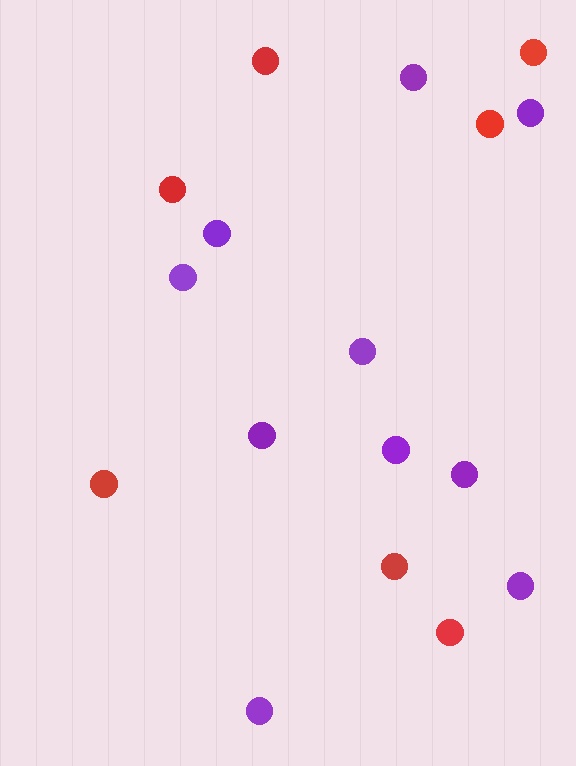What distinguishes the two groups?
There are 2 groups: one group of purple circles (10) and one group of red circles (7).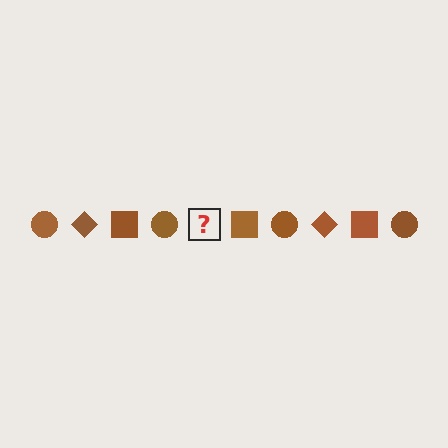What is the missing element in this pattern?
The missing element is a brown diamond.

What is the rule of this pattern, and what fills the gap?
The rule is that the pattern cycles through circle, diamond, square shapes in brown. The gap should be filled with a brown diamond.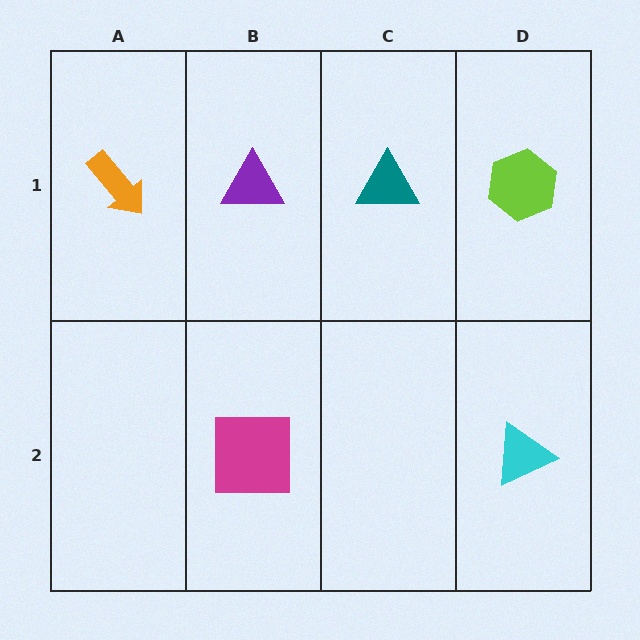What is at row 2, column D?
A cyan triangle.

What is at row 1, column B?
A purple triangle.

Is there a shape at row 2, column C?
No, that cell is empty.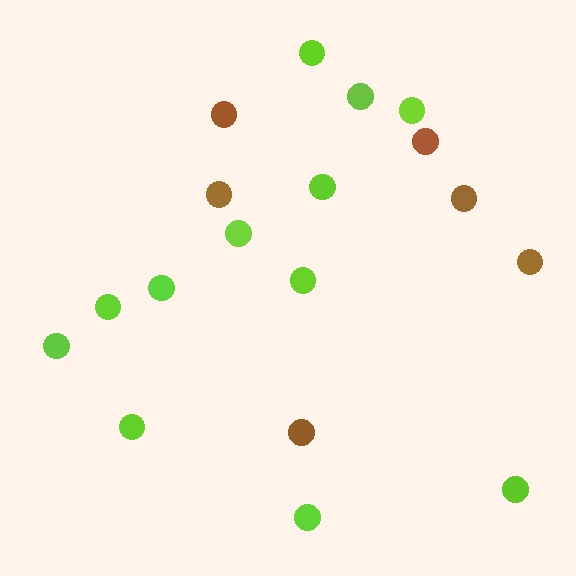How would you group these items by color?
There are 2 groups: one group of brown circles (6) and one group of lime circles (12).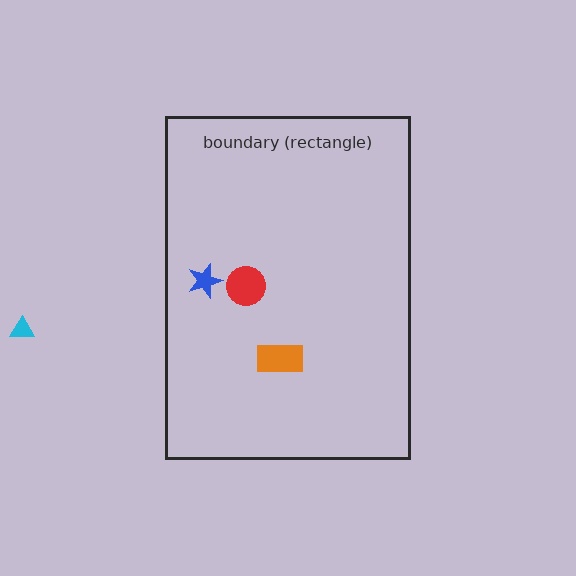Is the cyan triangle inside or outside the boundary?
Outside.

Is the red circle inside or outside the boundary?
Inside.